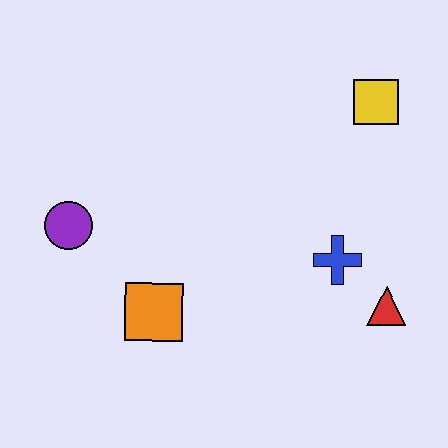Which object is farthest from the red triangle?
The purple circle is farthest from the red triangle.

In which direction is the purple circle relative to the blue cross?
The purple circle is to the left of the blue cross.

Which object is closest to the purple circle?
The orange square is closest to the purple circle.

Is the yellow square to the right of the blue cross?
Yes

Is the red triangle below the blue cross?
Yes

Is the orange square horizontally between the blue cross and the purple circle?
Yes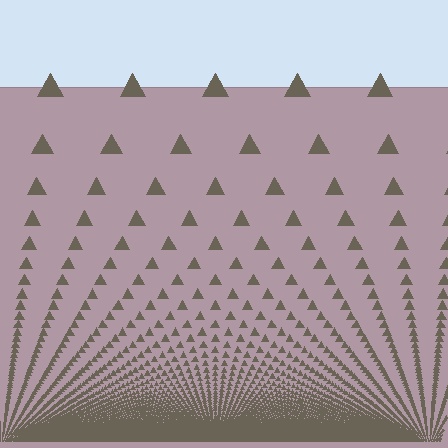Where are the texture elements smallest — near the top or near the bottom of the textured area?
Near the bottom.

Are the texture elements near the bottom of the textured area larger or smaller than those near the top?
Smaller. The gradient is inverted — elements near the bottom are smaller and denser.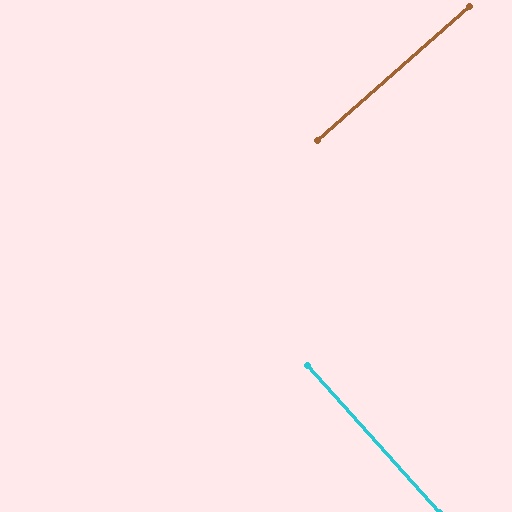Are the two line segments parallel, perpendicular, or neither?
Perpendicular — they meet at approximately 90°.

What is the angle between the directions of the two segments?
Approximately 90 degrees.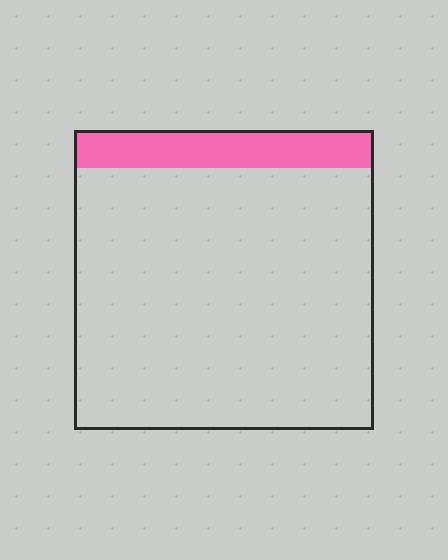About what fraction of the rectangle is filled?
About one eighth (1/8).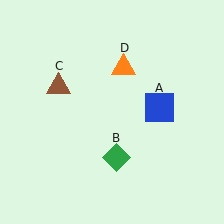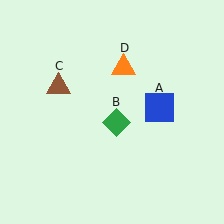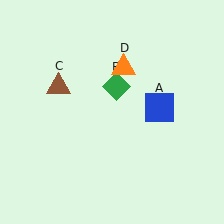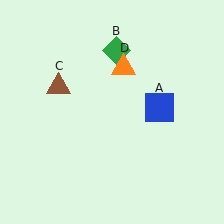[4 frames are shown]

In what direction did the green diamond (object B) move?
The green diamond (object B) moved up.